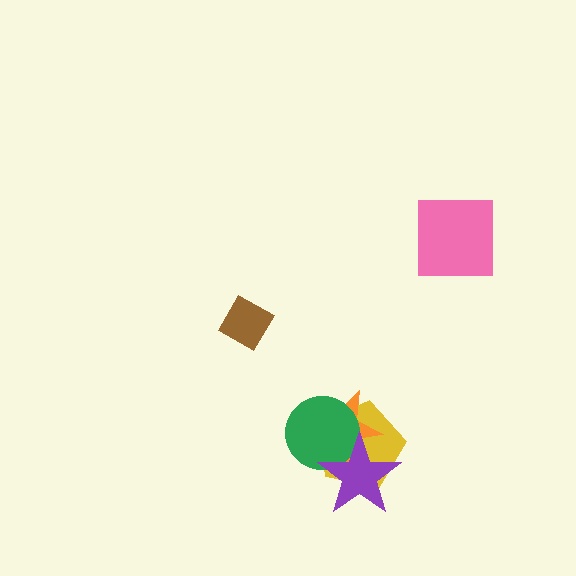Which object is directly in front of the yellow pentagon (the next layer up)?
The orange star is directly in front of the yellow pentagon.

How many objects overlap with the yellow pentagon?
3 objects overlap with the yellow pentagon.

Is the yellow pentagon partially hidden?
Yes, it is partially covered by another shape.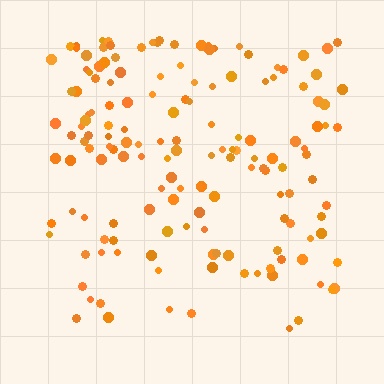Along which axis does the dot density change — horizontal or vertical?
Vertical.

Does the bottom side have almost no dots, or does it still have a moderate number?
Still a moderate number, just noticeably fewer than the top.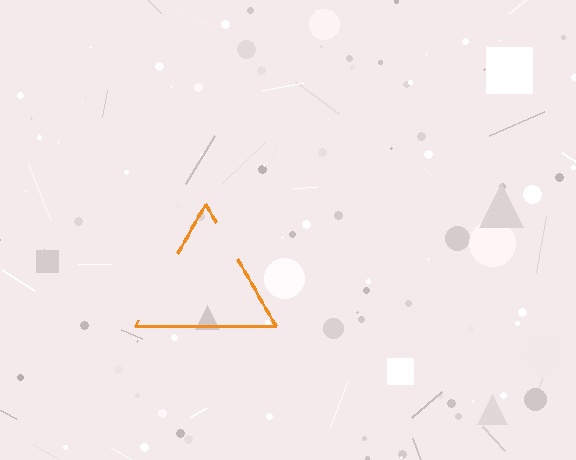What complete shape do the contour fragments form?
The contour fragments form a triangle.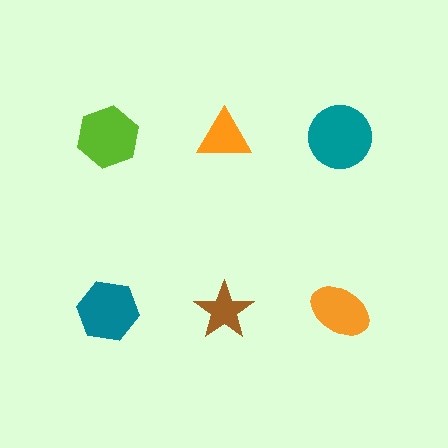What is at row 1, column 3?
A teal circle.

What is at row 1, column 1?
A lime hexagon.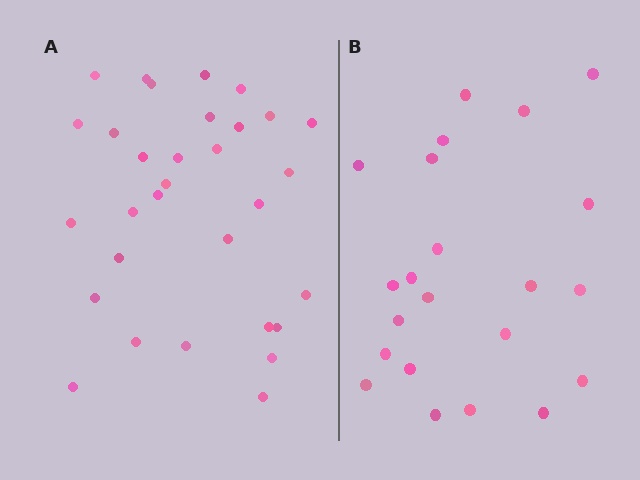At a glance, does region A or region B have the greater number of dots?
Region A (the left region) has more dots.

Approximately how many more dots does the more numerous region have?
Region A has roughly 8 or so more dots than region B.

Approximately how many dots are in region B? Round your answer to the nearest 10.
About 20 dots. (The exact count is 22, which rounds to 20.)